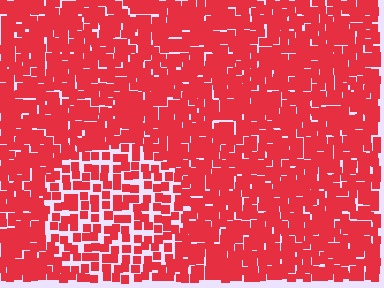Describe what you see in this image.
The image contains small red elements arranged at two different densities. A circle-shaped region is visible where the elements are less densely packed than the surrounding area.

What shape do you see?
I see a circle.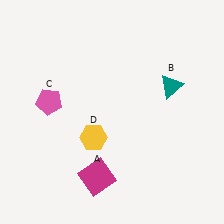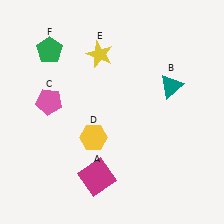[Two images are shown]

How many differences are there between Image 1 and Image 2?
There are 2 differences between the two images.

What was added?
A yellow star (E), a green pentagon (F) were added in Image 2.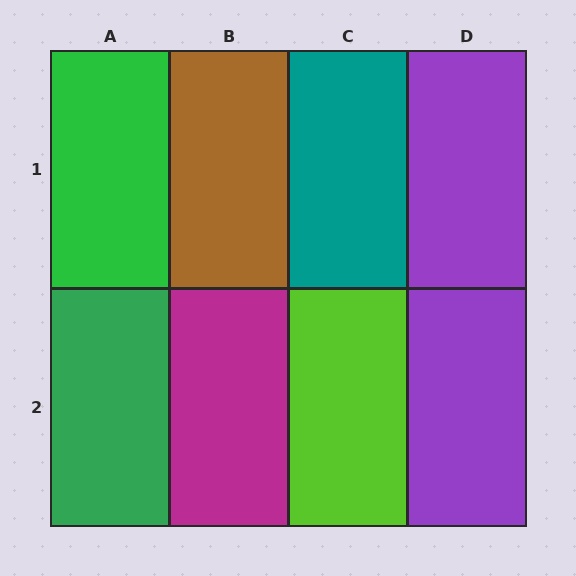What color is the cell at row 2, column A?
Green.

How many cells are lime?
1 cell is lime.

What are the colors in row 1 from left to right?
Green, brown, teal, purple.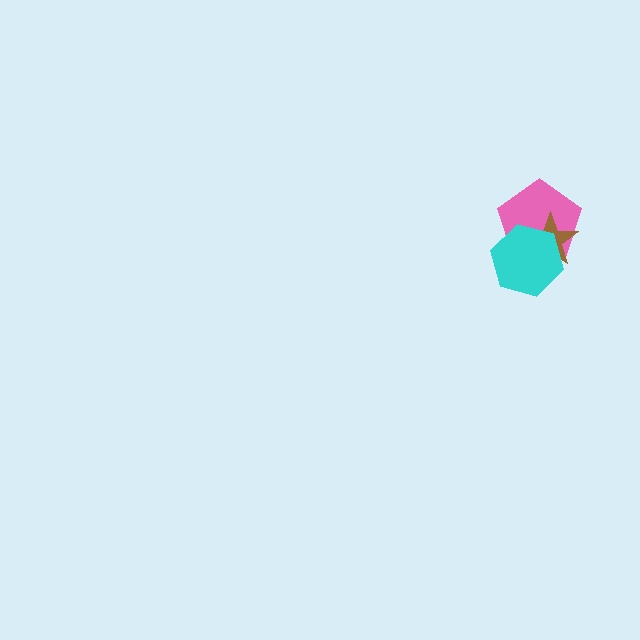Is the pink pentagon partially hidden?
Yes, it is partially covered by another shape.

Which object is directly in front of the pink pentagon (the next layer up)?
The brown star is directly in front of the pink pentagon.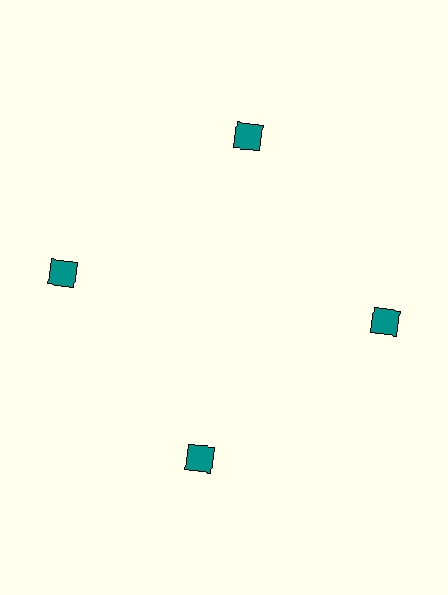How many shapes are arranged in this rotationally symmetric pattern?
There are 4 shapes, arranged in 4 groups of 1.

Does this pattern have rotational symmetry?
Yes, this pattern has 4-fold rotational symmetry. It looks the same after rotating 90 degrees around the center.